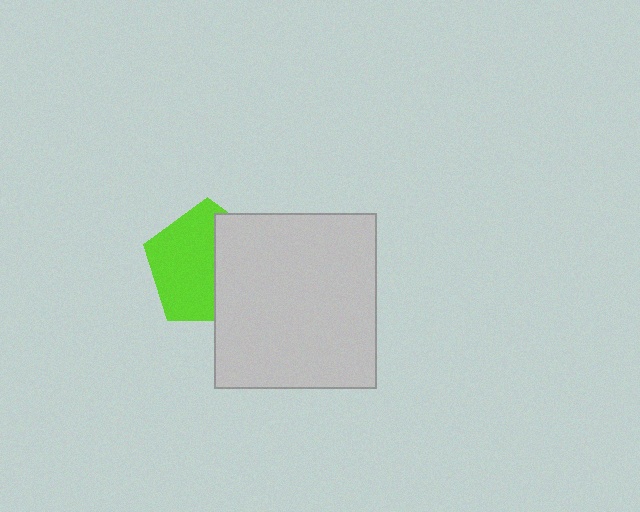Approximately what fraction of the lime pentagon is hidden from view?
Roughly 43% of the lime pentagon is hidden behind the light gray rectangle.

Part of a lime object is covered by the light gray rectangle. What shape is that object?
It is a pentagon.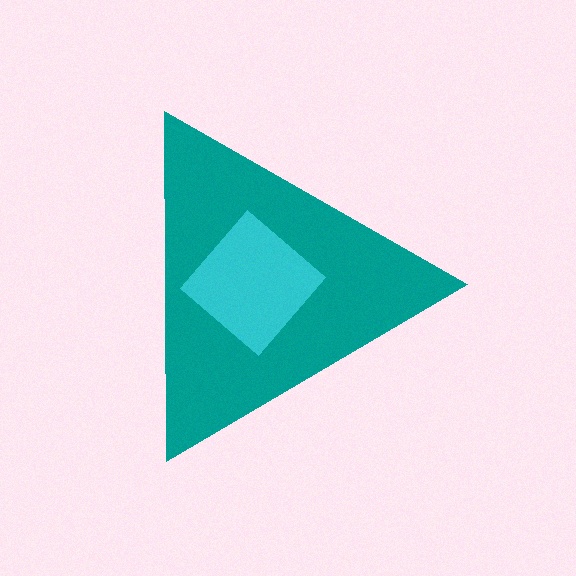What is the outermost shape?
The teal triangle.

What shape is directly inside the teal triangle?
The cyan diamond.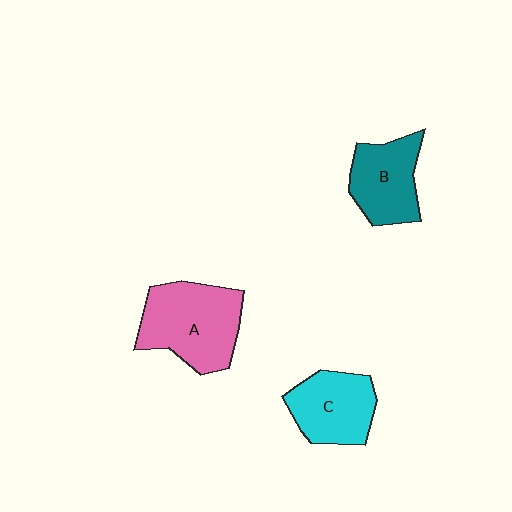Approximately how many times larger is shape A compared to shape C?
Approximately 1.4 times.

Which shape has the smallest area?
Shape B (teal).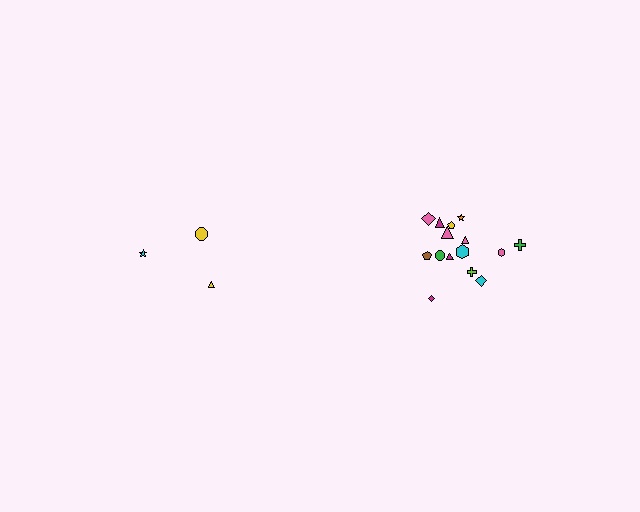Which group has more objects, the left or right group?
The right group.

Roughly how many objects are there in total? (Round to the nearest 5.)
Roughly 20 objects in total.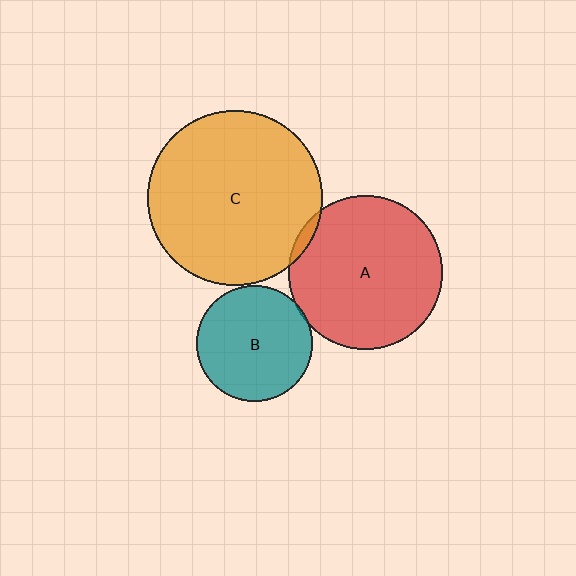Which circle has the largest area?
Circle C (orange).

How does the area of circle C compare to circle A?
Approximately 1.3 times.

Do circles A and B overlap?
Yes.